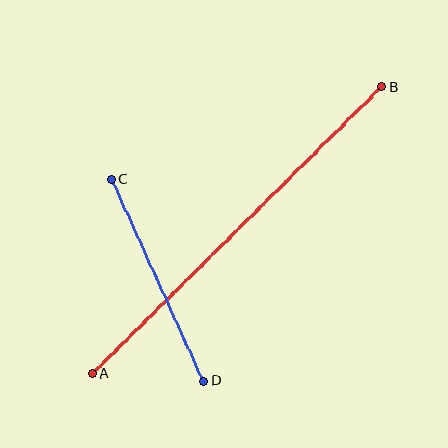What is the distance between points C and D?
The distance is approximately 222 pixels.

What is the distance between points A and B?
The distance is approximately 407 pixels.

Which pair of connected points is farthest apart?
Points A and B are farthest apart.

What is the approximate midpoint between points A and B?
The midpoint is at approximately (237, 230) pixels.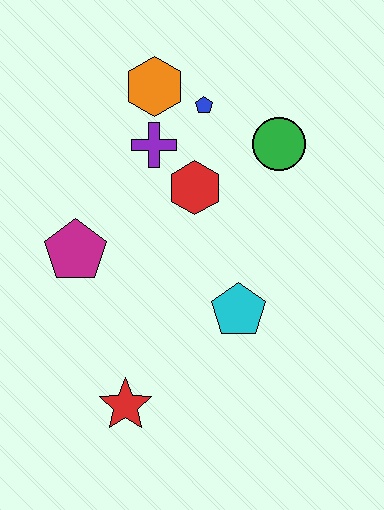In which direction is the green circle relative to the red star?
The green circle is above the red star.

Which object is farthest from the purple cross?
The red star is farthest from the purple cross.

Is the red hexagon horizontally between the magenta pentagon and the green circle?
Yes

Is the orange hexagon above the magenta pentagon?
Yes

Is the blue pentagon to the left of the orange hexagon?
No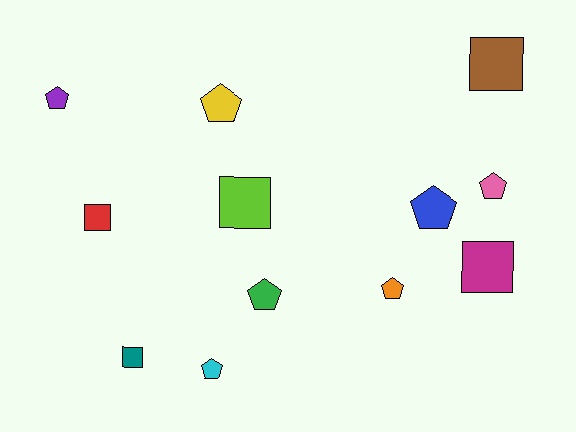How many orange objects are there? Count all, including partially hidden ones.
There is 1 orange object.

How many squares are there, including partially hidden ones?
There are 5 squares.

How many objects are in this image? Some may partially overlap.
There are 12 objects.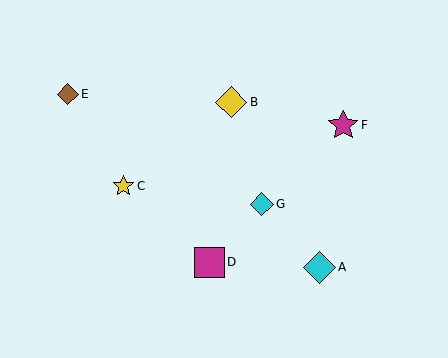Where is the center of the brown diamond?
The center of the brown diamond is at (68, 94).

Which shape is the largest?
The cyan diamond (labeled A) is the largest.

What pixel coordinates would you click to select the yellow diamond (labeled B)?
Click at (231, 102) to select the yellow diamond B.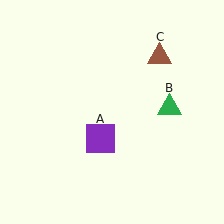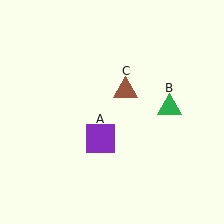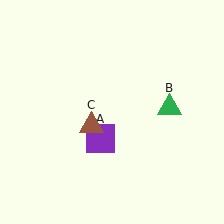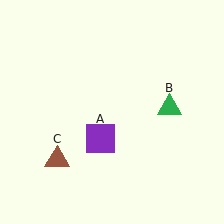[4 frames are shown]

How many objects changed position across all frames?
1 object changed position: brown triangle (object C).